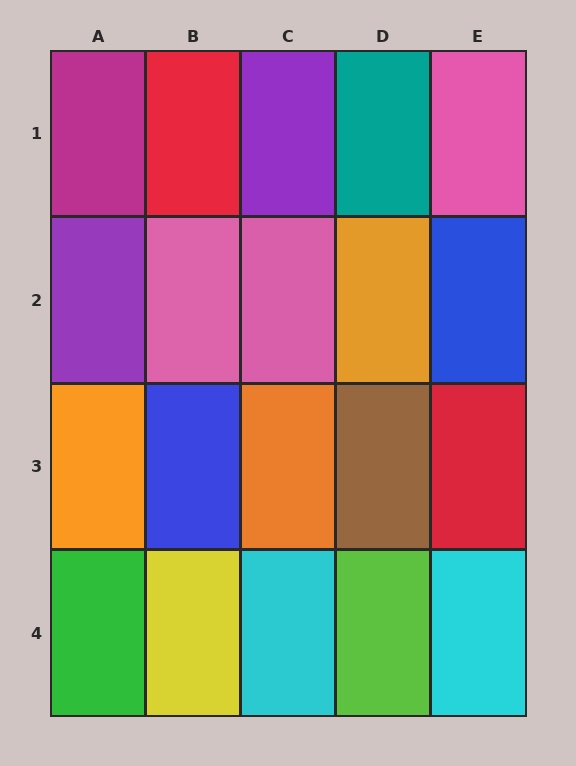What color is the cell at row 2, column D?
Orange.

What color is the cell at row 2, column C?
Pink.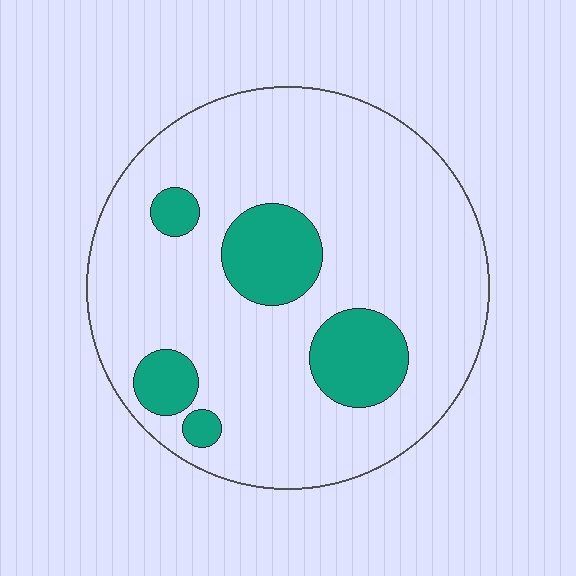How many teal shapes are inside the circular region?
5.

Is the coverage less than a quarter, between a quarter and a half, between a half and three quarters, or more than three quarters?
Less than a quarter.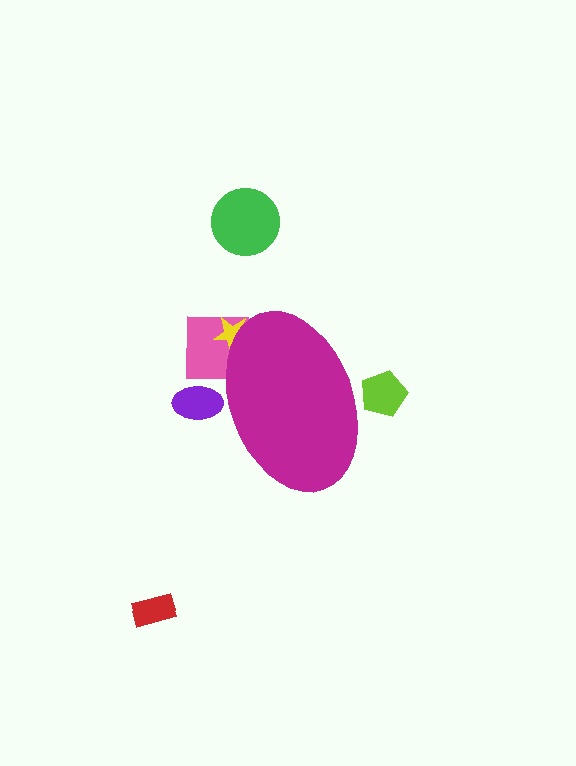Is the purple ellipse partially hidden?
Yes, the purple ellipse is partially hidden behind the magenta ellipse.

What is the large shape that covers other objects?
A magenta ellipse.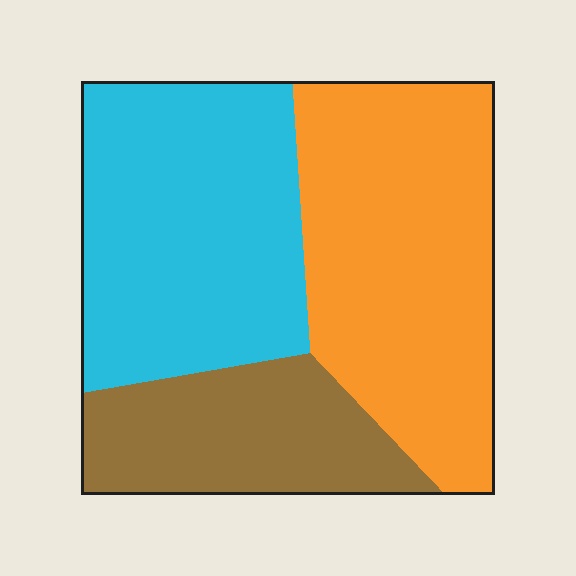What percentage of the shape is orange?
Orange covers about 40% of the shape.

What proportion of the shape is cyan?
Cyan covers 38% of the shape.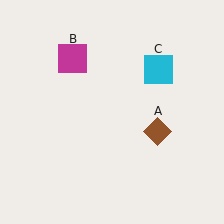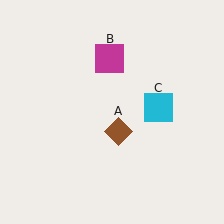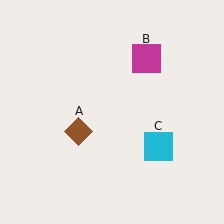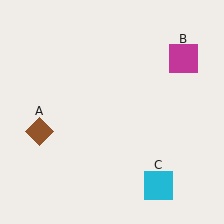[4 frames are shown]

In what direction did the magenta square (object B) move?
The magenta square (object B) moved right.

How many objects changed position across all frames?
3 objects changed position: brown diamond (object A), magenta square (object B), cyan square (object C).